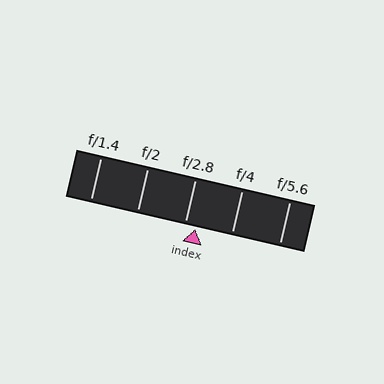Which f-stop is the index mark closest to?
The index mark is closest to f/2.8.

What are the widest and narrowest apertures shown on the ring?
The widest aperture shown is f/1.4 and the narrowest is f/5.6.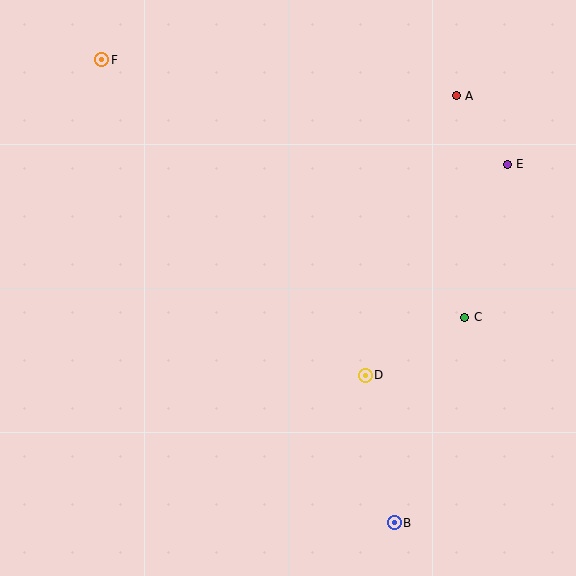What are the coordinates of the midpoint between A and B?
The midpoint between A and B is at (425, 309).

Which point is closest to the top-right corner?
Point A is closest to the top-right corner.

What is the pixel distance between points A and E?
The distance between A and E is 85 pixels.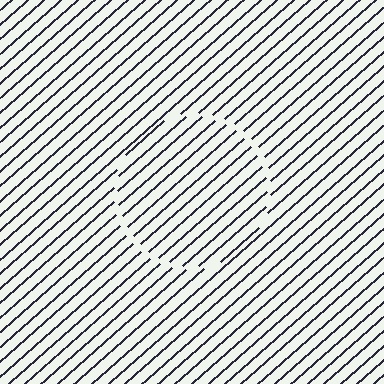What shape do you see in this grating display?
An illusory circle. The interior of the shape contains the same grating, shifted by half a period — the contour is defined by the phase discontinuity where line-ends from the inner and outer gratings abut.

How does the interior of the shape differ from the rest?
The interior of the shape contains the same grating, shifted by half a period — the contour is defined by the phase discontinuity where line-ends from the inner and outer gratings abut.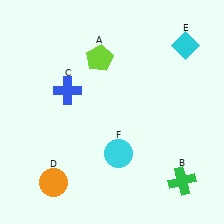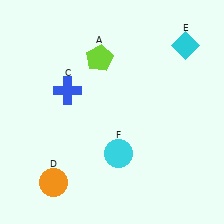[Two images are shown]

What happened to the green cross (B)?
The green cross (B) was removed in Image 2. It was in the bottom-right area of Image 1.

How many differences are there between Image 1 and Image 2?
There is 1 difference between the two images.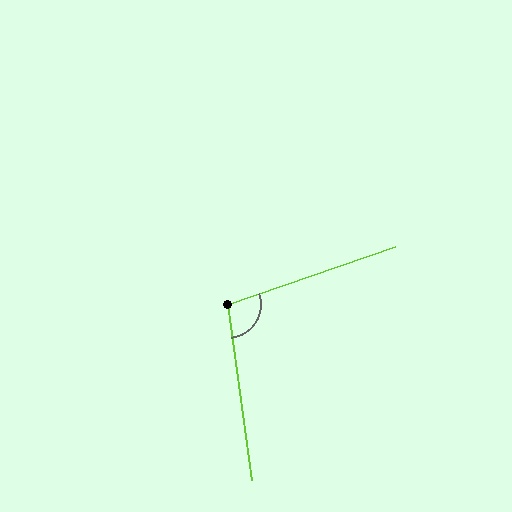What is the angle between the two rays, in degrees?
Approximately 101 degrees.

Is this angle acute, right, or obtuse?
It is obtuse.